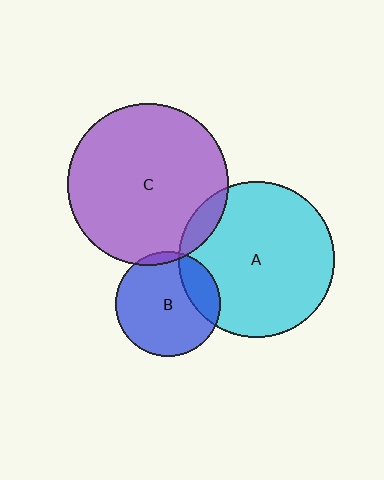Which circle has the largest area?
Circle C (purple).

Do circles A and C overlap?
Yes.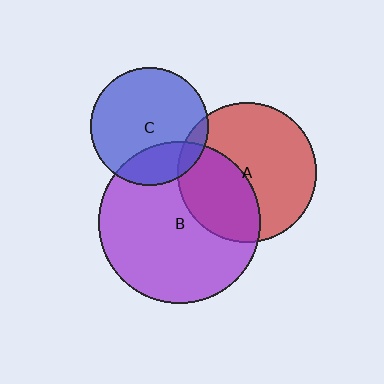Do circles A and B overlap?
Yes.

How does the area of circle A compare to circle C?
Approximately 1.4 times.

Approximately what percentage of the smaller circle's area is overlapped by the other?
Approximately 40%.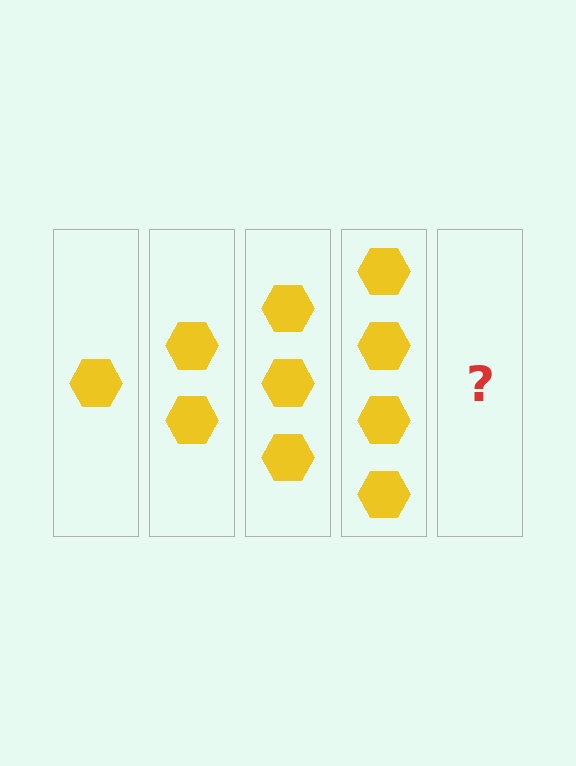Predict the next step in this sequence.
The next step is 5 hexagons.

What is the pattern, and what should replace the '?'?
The pattern is that each step adds one more hexagon. The '?' should be 5 hexagons.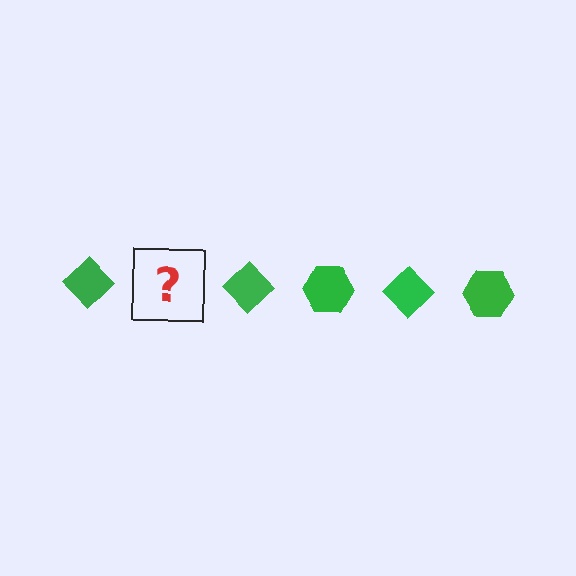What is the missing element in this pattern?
The missing element is a green hexagon.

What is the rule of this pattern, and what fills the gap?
The rule is that the pattern cycles through diamond, hexagon shapes in green. The gap should be filled with a green hexagon.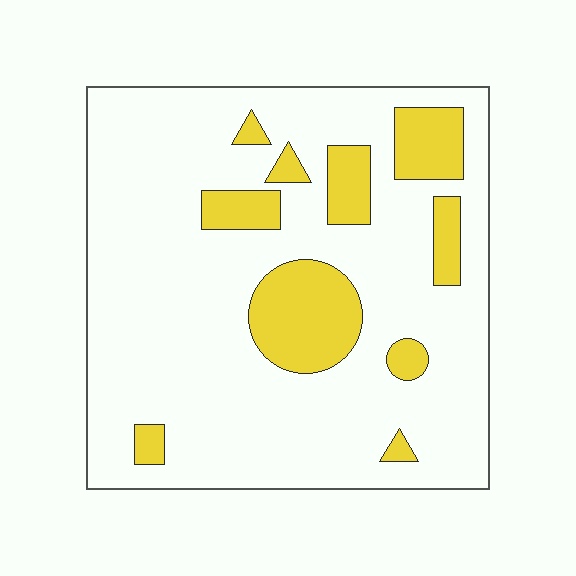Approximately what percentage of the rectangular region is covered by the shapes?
Approximately 20%.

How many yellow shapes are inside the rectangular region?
10.